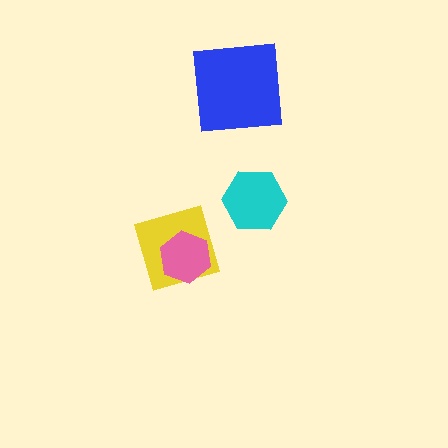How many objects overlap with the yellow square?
1 object overlaps with the yellow square.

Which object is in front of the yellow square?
The pink hexagon is in front of the yellow square.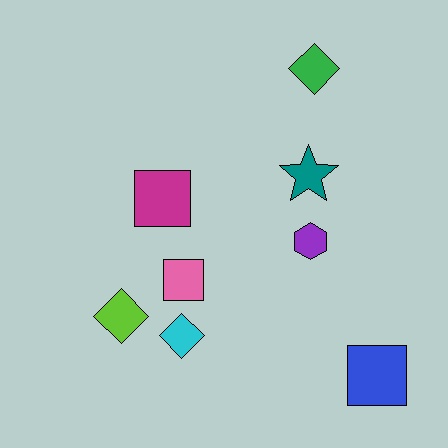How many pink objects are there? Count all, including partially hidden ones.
There is 1 pink object.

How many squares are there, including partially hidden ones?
There are 3 squares.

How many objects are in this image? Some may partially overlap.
There are 8 objects.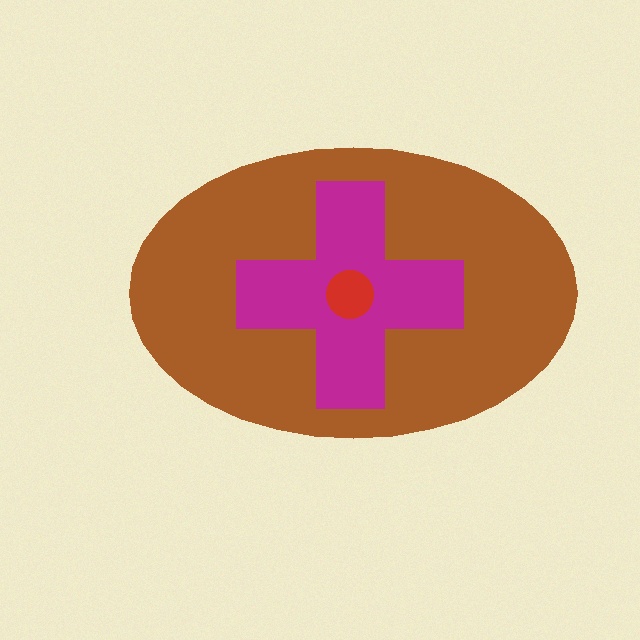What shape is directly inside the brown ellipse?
The magenta cross.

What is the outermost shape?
The brown ellipse.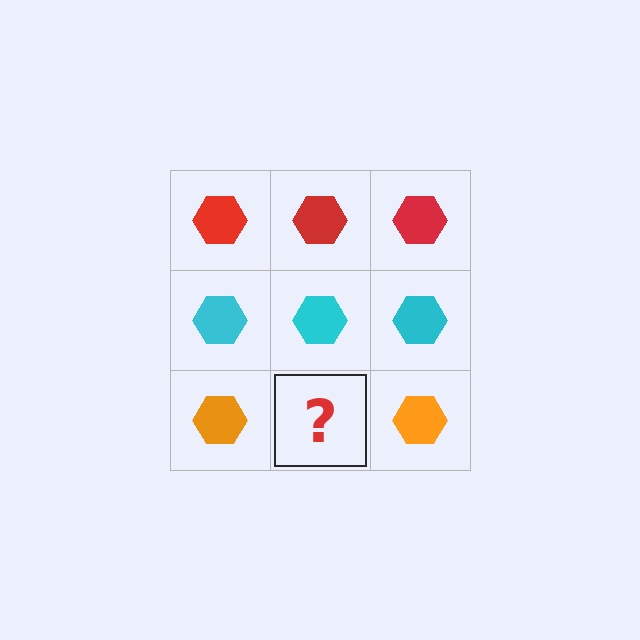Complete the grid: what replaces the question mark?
The question mark should be replaced with an orange hexagon.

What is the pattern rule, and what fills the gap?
The rule is that each row has a consistent color. The gap should be filled with an orange hexagon.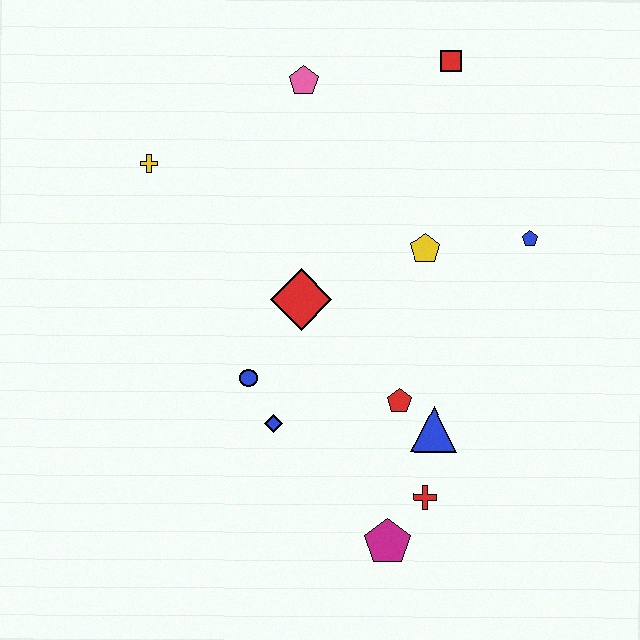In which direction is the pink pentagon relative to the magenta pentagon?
The pink pentagon is above the magenta pentagon.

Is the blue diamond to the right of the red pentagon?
No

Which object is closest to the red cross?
The magenta pentagon is closest to the red cross.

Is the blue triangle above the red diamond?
No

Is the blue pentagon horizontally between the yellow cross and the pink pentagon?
No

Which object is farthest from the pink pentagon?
The magenta pentagon is farthest from the pink pentagon.